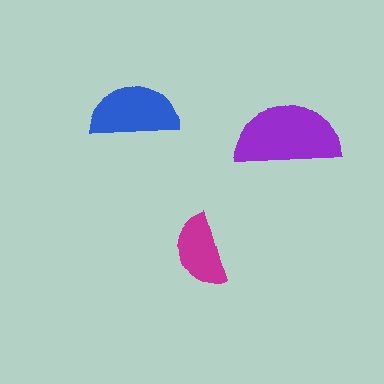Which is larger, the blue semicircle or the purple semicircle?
The purple one.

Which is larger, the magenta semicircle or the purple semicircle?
The purple one.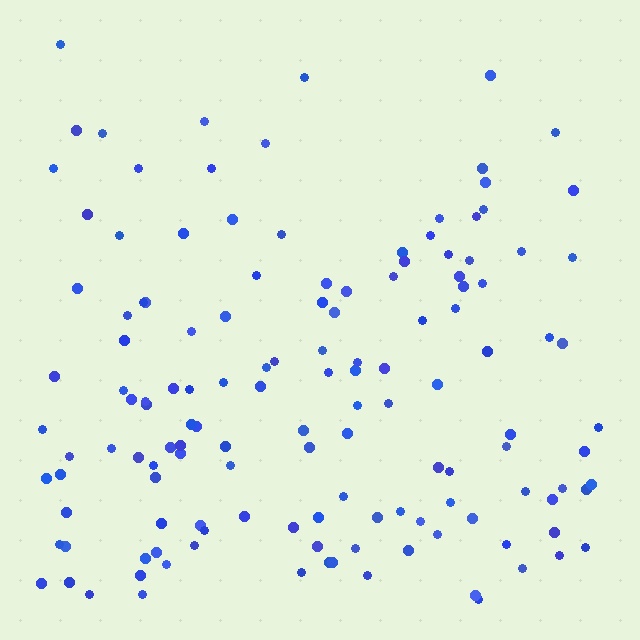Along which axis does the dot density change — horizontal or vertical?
Vertical.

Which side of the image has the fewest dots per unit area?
The top.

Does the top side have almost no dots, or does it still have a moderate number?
Still a moderate number, just noticeably fewer than the bottom.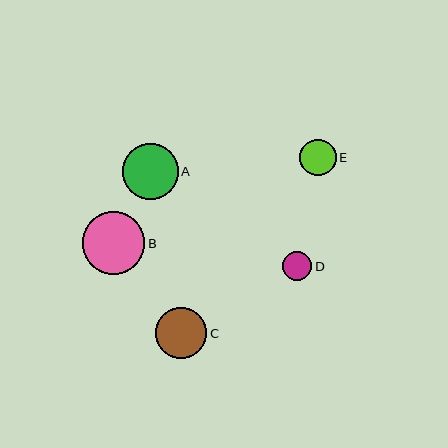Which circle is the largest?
Circle B is the largest with a size of approximately 62 pixels.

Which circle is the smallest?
Circle D is the smallest with a size of approximately 29 pixels.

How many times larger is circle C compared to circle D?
Circle C is approximately 1.8 times the size of circle D.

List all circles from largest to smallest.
From largest to smallest: B, A, C, E, D.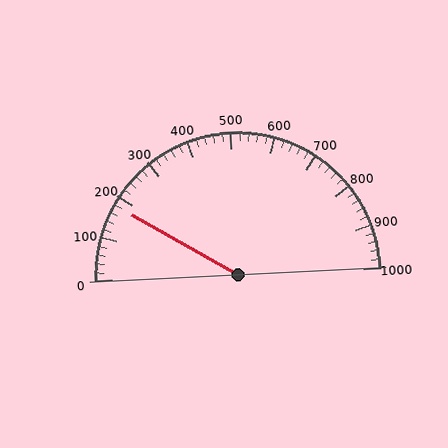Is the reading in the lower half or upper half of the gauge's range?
The reading is in the lower half of the range (0 to 1000).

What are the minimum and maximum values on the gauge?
The gauge ranges from 0 to 1000.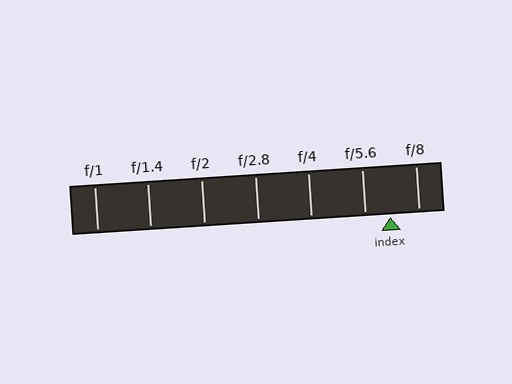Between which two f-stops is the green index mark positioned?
The index mark is between f/5.6 and f/8.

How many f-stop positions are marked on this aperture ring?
There are 7 f-stop positions marked.